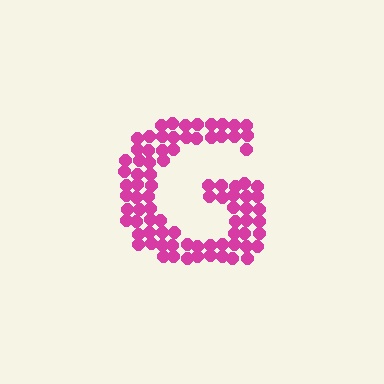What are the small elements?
The small elements are circles.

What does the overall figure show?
The overall figure shows the letter G.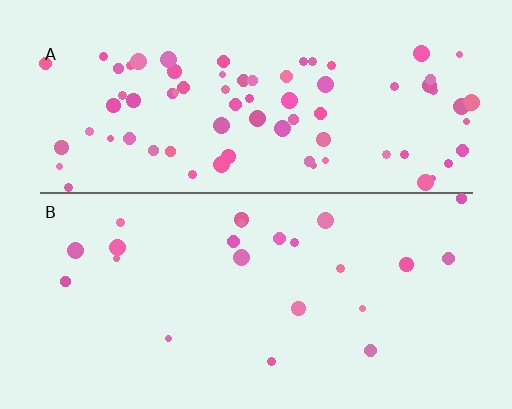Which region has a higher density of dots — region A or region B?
A (the top).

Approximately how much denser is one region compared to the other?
Approximately 3.4× — region A over region B.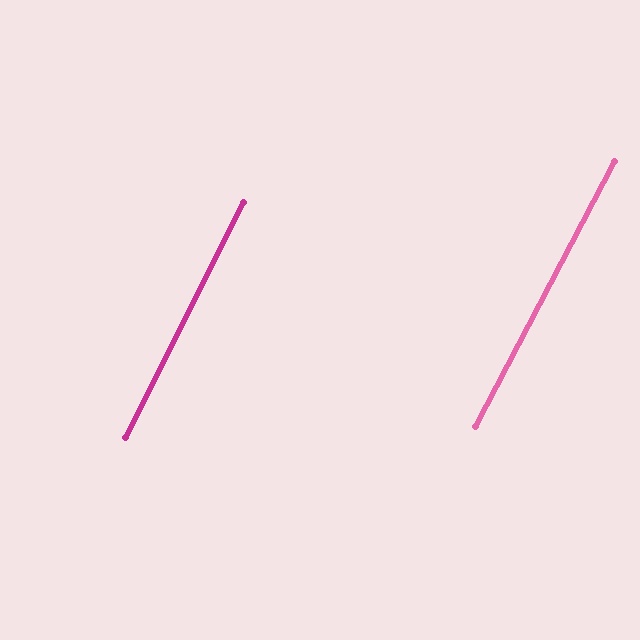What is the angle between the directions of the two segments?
Approximately 1 degree.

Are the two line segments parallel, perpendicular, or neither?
Parallel — their directions differ by only 1.1°.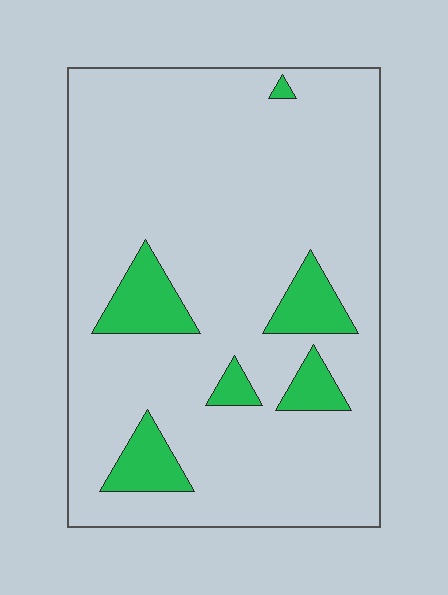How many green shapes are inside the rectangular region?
6.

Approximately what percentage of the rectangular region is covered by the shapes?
Approximately 10%.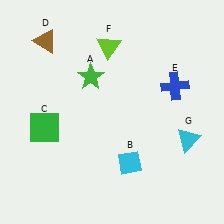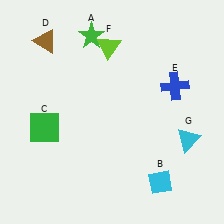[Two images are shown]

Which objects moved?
The objects that moved are: the green star (A), the cyan diamond (B).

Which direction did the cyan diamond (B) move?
The cyan diamond (B) moved right.